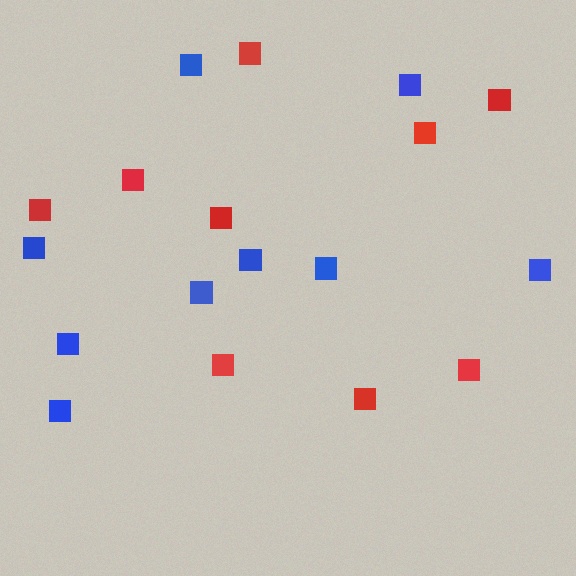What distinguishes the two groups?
There are 2 groups: one group of blue squares (9) and one group of red squares (9).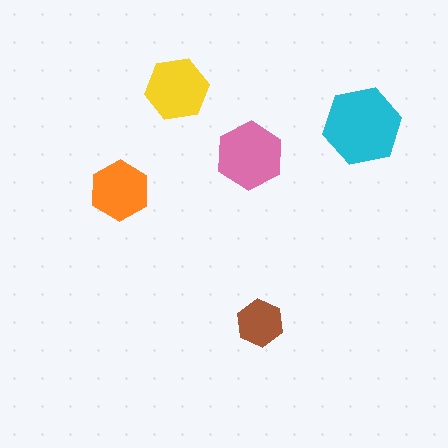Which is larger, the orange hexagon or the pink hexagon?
The pink one.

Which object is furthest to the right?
The cyan hexagon is rightmost.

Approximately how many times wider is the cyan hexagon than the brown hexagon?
About 1.5 times wider.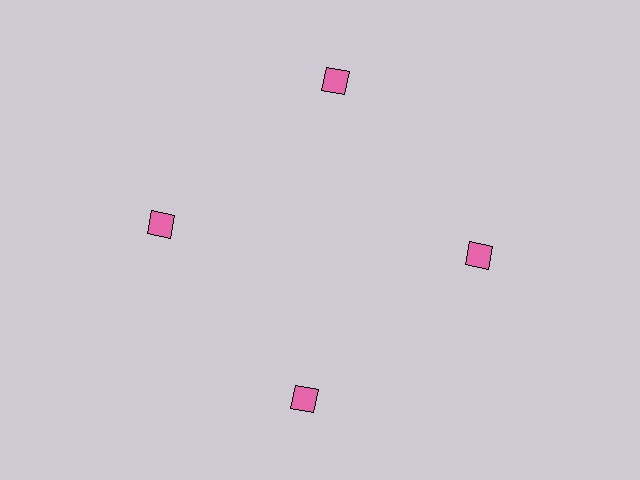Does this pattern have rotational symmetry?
Yes, this pattern has 4-fold rotational symmetry. It looks the same after rotating 90 degrees around the center.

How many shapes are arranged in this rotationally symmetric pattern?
There are 4 shapes, arranged in 4 groups of 1.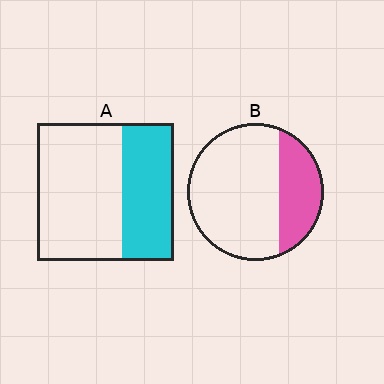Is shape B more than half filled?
No.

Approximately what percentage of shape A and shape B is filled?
A is approximately 40% and B is approximately 30%.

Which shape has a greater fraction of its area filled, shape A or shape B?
Shape A.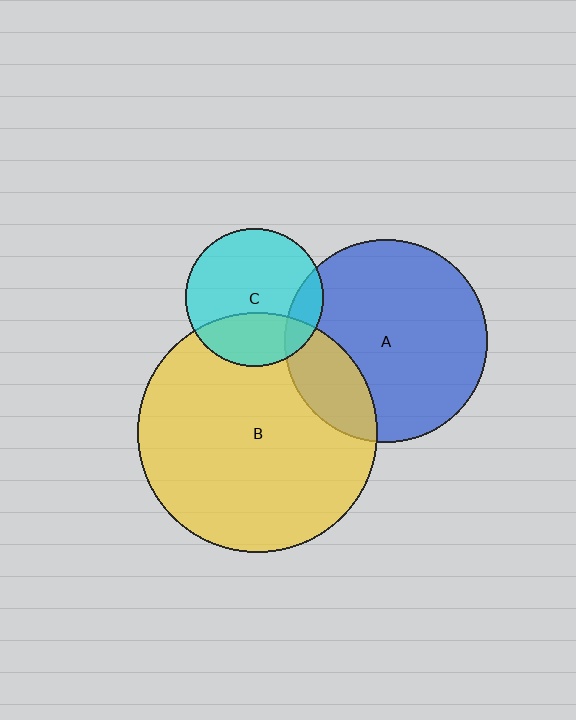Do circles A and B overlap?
Yes.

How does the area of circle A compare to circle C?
Approximately 2.2 times.